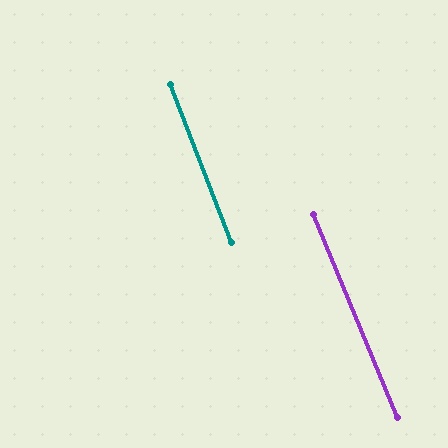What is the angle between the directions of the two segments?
Approximately 1 degree.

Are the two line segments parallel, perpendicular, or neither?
Parallel — their directions differ by only 1.5°.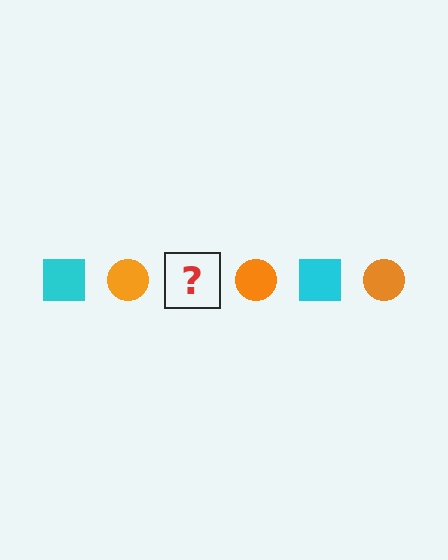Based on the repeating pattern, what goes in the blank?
The blank should be a cyan square.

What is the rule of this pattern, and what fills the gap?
The rule is that the pattern alternates between cyan square and orange circle. The gap should be filled with a cyan square.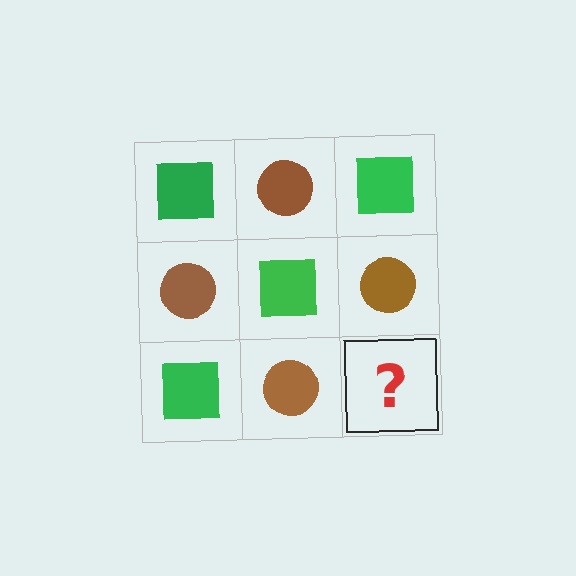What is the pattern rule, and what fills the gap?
The rule is that it alternates green square and brown circle in a checkerboard pattern. The gap should be filled with a green square.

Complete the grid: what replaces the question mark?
The question mark should be replaced with a green square.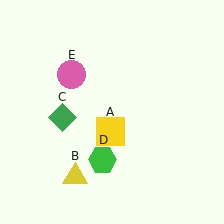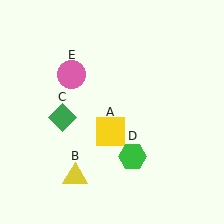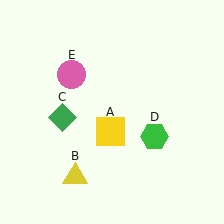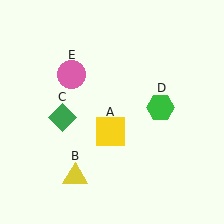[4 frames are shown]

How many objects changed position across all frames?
1 object changed position: green hexagon (object D).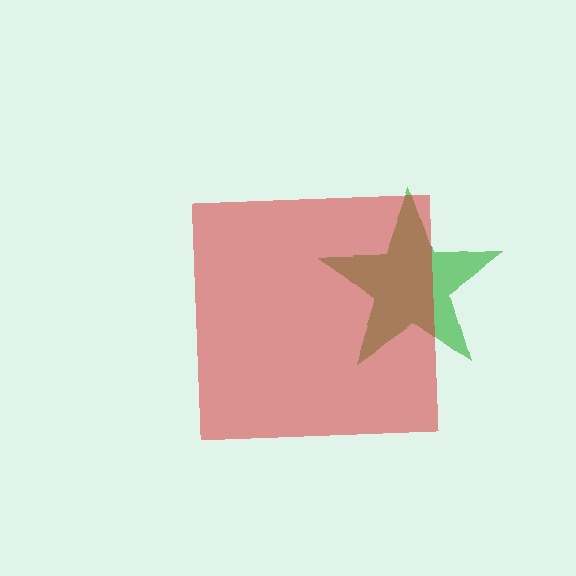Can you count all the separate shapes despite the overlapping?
Yes, there are 2 separate shapes.